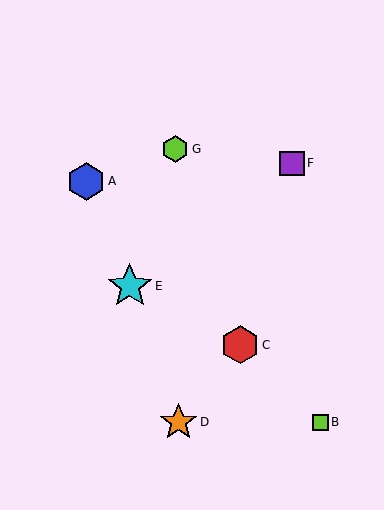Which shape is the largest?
The cyan star (labeled E) is the largest.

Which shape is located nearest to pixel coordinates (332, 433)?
The lime square (labeled B) at (320, 422) is nearest to that location.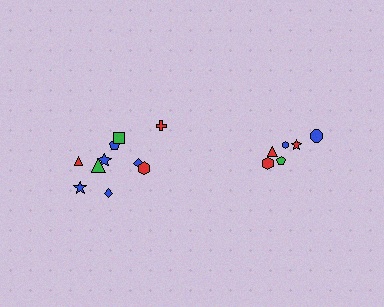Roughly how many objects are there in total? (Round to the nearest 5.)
Roughly 15 objects in total.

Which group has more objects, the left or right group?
The left group.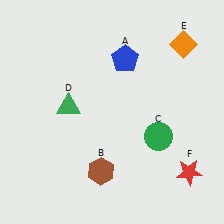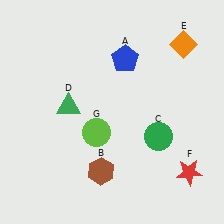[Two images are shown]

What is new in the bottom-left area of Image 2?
A lime circle (G) was added in the bottom-left area of Image 2.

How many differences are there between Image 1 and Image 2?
There is 1 difference between the two images.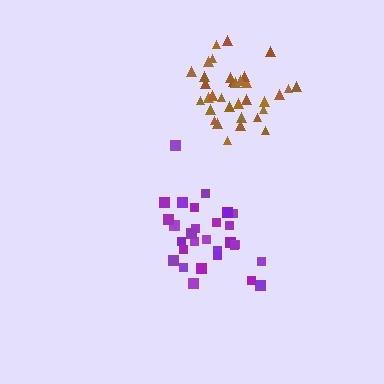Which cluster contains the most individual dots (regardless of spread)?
Brown (34).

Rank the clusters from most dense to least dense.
brown, purple.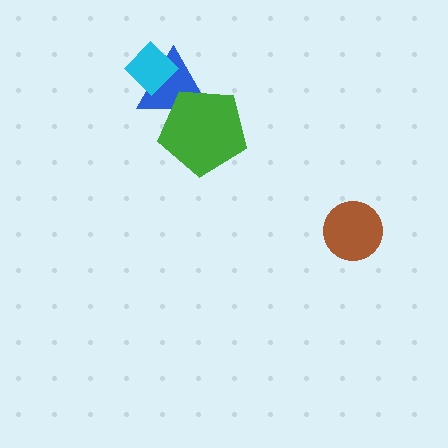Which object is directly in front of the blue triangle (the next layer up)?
The green pentagon is directly in front of the blue triangle.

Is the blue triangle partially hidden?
Yes, it is partially covered by another shape.